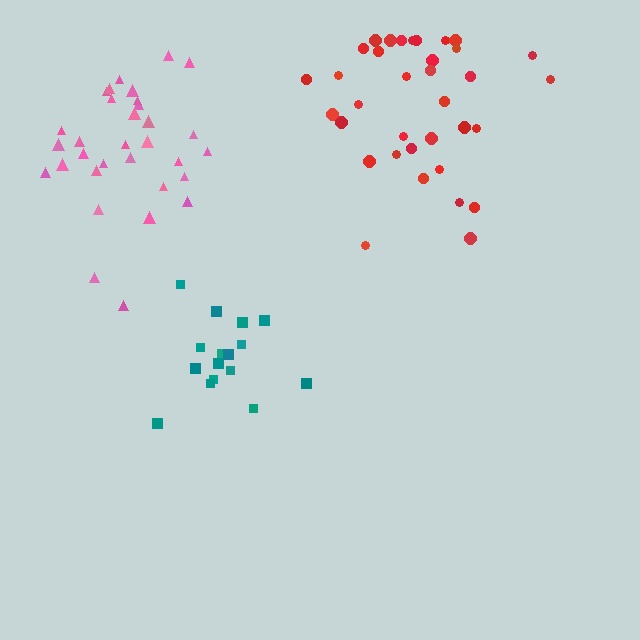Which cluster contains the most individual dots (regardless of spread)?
Red (35).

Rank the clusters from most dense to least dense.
pink, teal, red.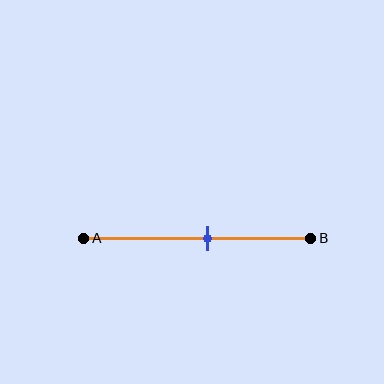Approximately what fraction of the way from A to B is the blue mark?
The blue mark is approximately 55% of the way from A to B.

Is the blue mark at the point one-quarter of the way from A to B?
No, the mark is at about 55% from A, not at the 25% one-quarter point.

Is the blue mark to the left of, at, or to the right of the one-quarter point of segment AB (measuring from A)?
The blue mark is to the right of the one-quarter point of segment AB.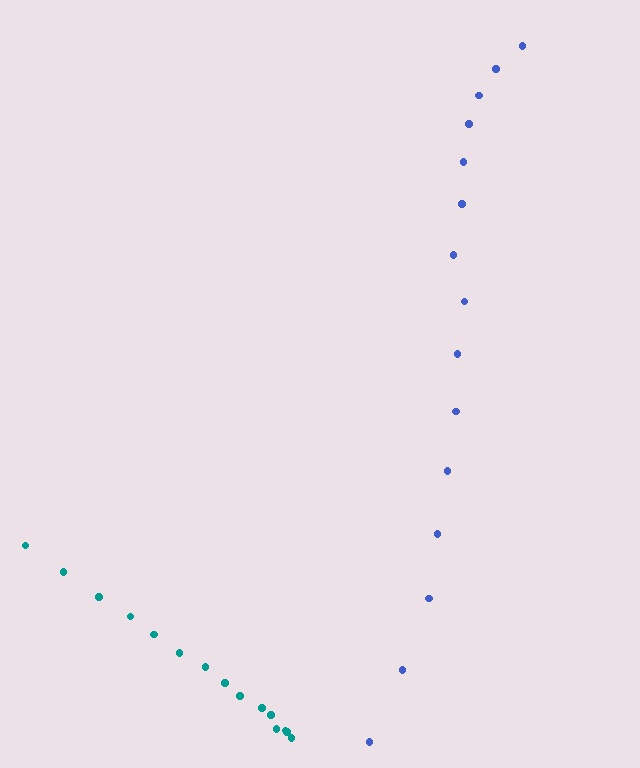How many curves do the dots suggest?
There are 2 distinct paths.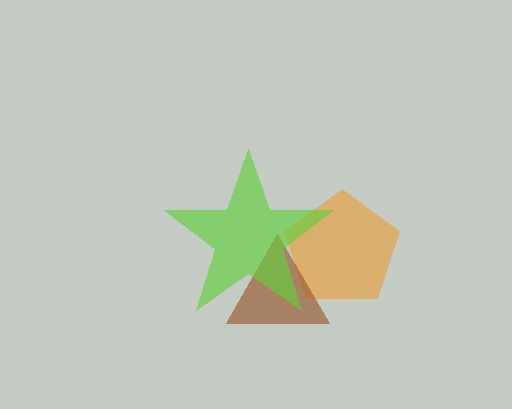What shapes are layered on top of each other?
The layered shapes are: an orange pentagon, a brown triangle, a lime star.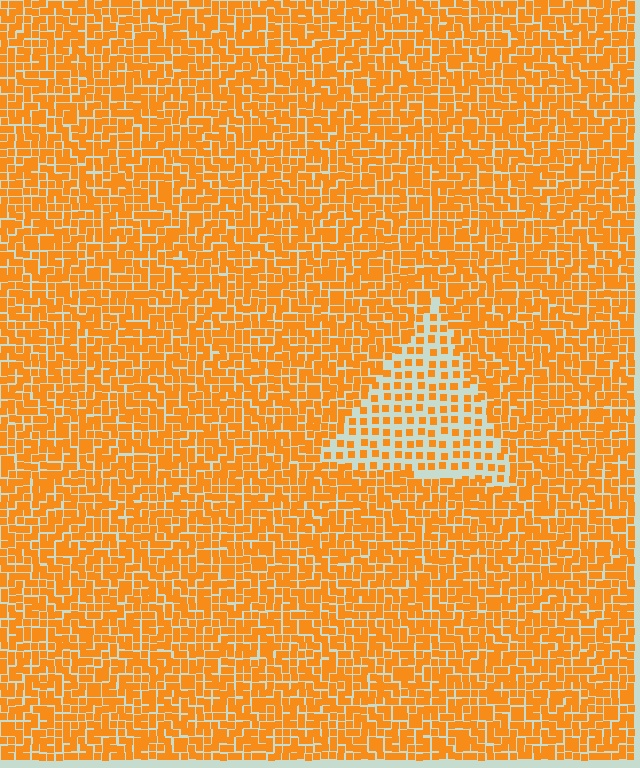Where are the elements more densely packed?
The elements are more densely packed outside the triangle boundary.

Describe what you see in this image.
The image contains small orange elements arranged at two different densities. A triangle-shaped region is visible where the elements are less densely packed than the surrounding area.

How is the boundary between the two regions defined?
The boundary is defined by a change in element density (approximately 2.2x ratio). All elements are the same color, size, and shape.